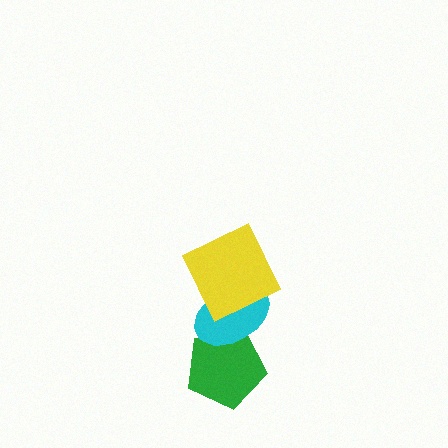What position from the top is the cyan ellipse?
The cyan ellipse is 2nd from the top.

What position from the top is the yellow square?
The yellow square is 1st from the top.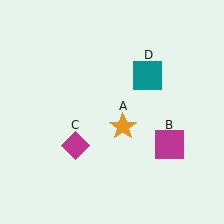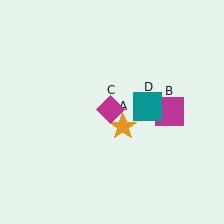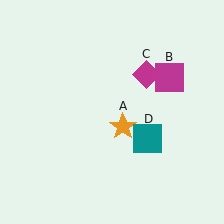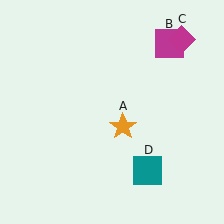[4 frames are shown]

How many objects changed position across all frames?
3 objects changed position: magenta square (object B), magenta diamond (object C), teal square (object D).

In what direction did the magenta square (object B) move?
The magenta square (object B) moved up.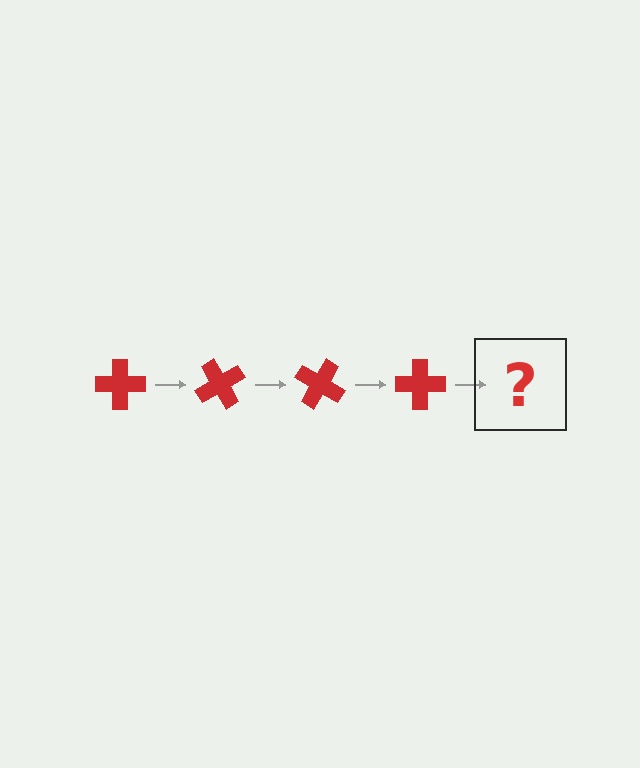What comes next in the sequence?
The next element should be a red cross rotated 240 degrees.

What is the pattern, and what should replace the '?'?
The pattern is that the cross rotates 60 degrees each step. The '?' should be a red cross rotated 240 degrees.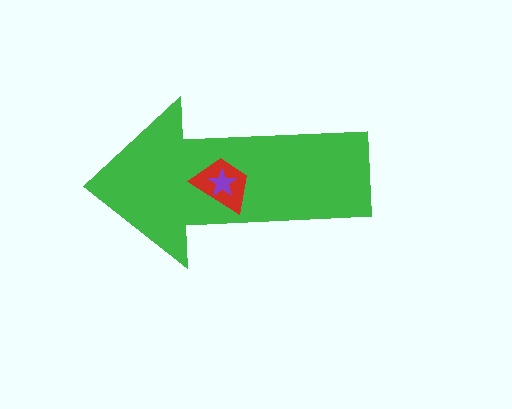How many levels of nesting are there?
3.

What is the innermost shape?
The purple star.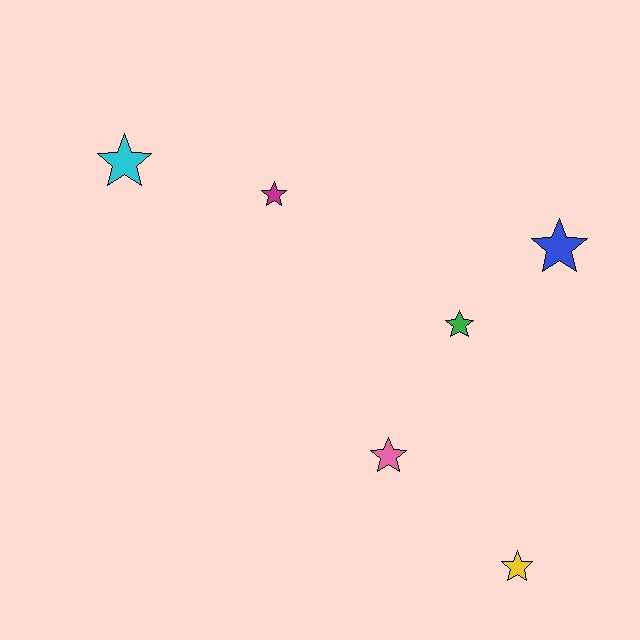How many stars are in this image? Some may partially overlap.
There are 6 stars.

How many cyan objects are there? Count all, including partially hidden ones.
There is 1 cyan object.